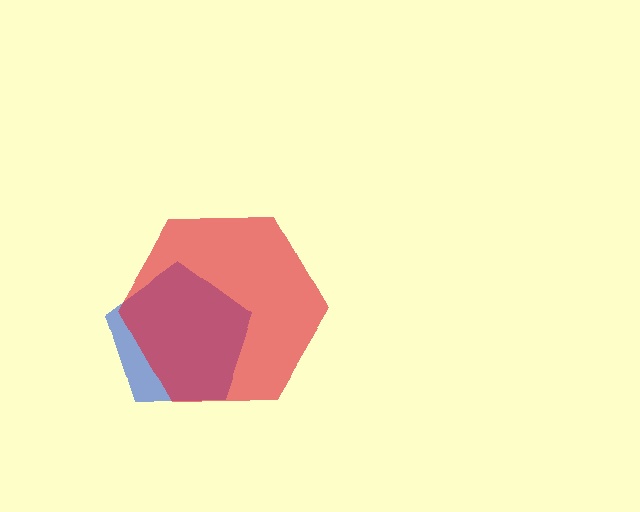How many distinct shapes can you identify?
There are 2 distinct shapes: a blue pentagon, a red hexagon.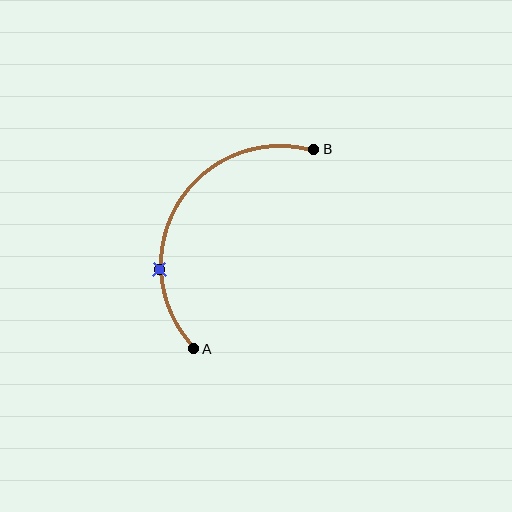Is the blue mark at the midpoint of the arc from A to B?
No. The blue mark lies on the arc but is closer to endpoint A. The arc midpoint would be at the point on the curve equidistant along the arc from both A and B.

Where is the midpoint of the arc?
The arc midpoint is the point on the curve farthest from the straight line joining A and B. It sits to the left of that line.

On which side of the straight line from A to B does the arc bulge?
The arc bulges to the left of the straight line connecting A and B.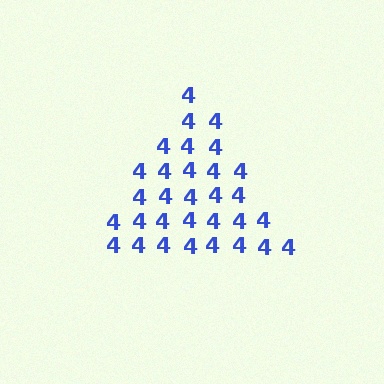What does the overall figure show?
The overall figure shows a triangle.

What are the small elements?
The small elements are digit 4's.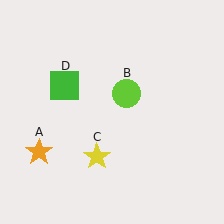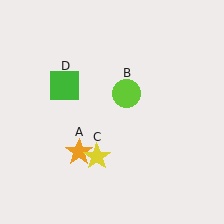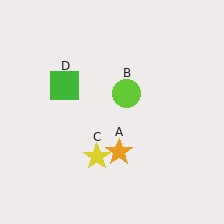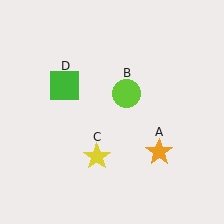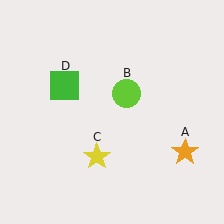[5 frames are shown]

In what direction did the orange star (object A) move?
The orange star (object A) moved right.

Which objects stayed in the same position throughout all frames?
Lime circle (object B) and yellow star (object C) and green square (object D) remained stationary.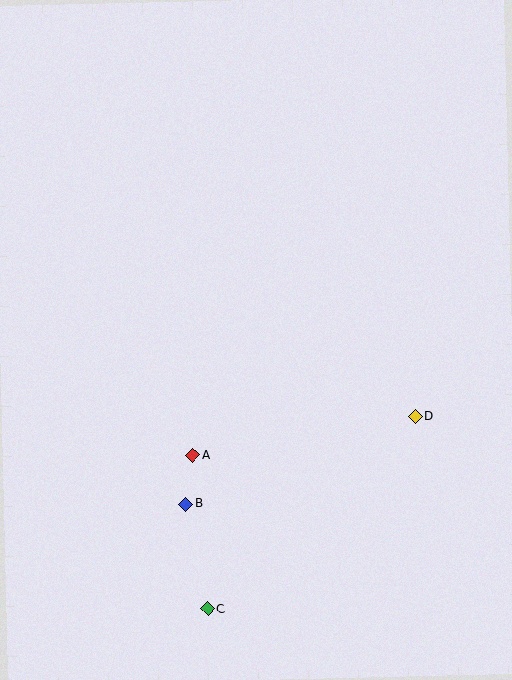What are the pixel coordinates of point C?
Point C is at (207, 609).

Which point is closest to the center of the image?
Point A at (192, 456) is closest to the center.